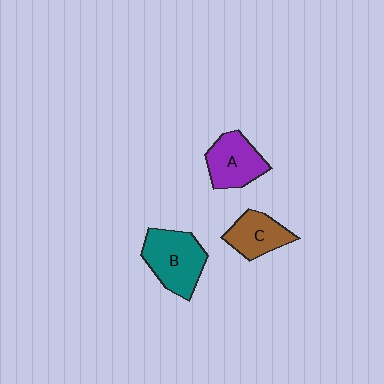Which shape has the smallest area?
Shape C (brown).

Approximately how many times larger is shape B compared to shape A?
Approximately 1.2 times.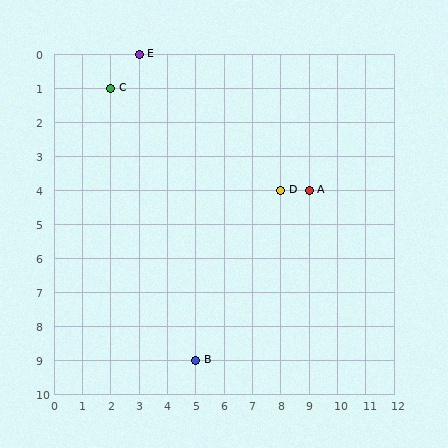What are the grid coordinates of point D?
Point D is at grid coordinates (8, 4).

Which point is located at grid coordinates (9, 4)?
Point A is at (9, 4).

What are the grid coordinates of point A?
Point A is at grid coordinates (9, 4).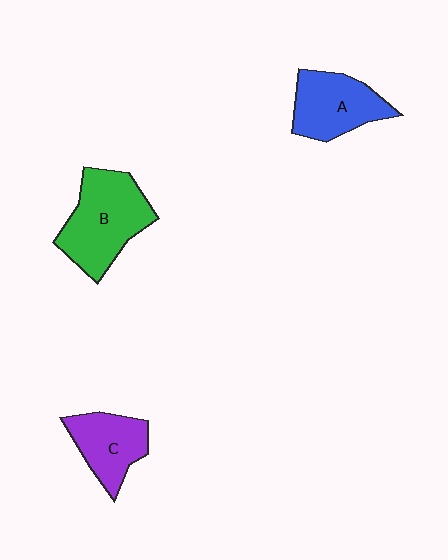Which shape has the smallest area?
Shape C (purple).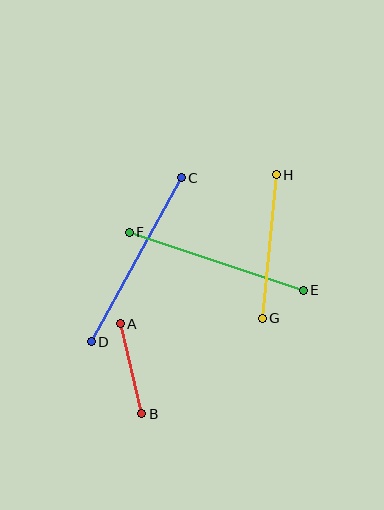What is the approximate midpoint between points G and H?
The midpoint is at approximately (269, 246) pixels.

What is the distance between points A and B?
The distance is approximately 92 pixels.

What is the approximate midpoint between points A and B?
The midpoint is at approximately (131, 369) pixels.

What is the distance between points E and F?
The distance is approximately 184 pixels.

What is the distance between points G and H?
The distance is approximately 144 pixels.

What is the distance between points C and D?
The distance is approximately 187 pixels.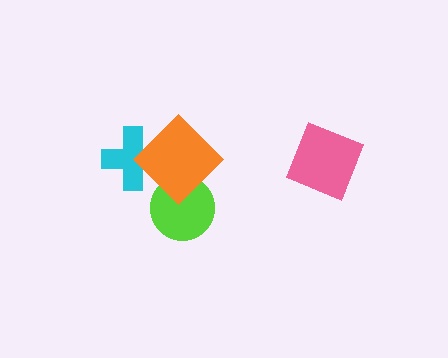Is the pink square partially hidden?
No, no other shape covers it.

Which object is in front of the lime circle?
The orange diamond is in front of the lime circle.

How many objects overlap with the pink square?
0 objects overlap with the pink square.